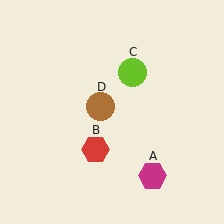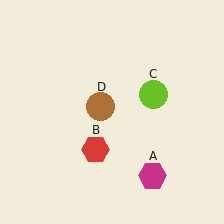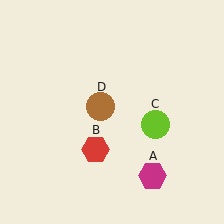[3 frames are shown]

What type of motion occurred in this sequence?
The lime circle (object C) rotated clockwise around the center of the scene.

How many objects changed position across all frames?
1 object changed position: lime circle (object C).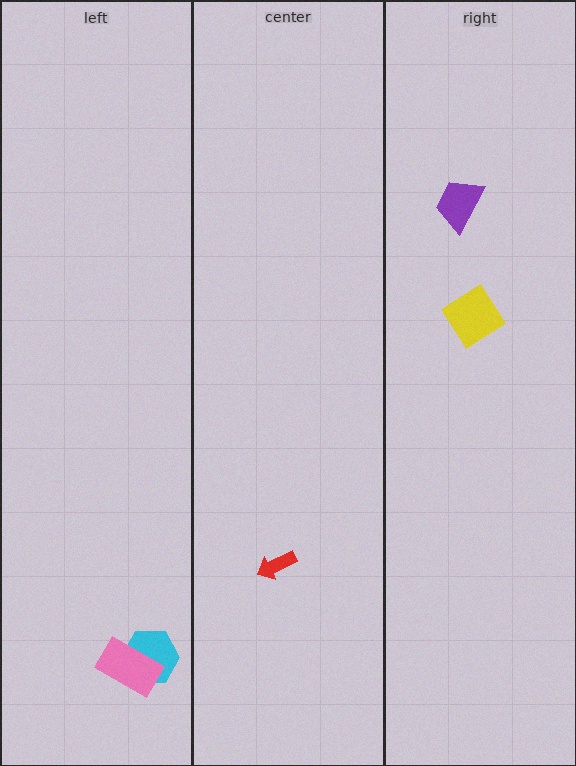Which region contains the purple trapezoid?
The right region.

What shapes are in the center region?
The red arrow.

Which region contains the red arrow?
The center region.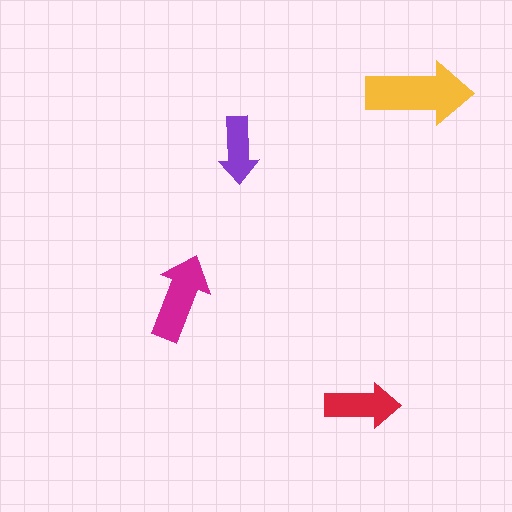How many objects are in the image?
There are 4 objects in the image.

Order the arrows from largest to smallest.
the yellow one, the magenta one, the red one, the purple one.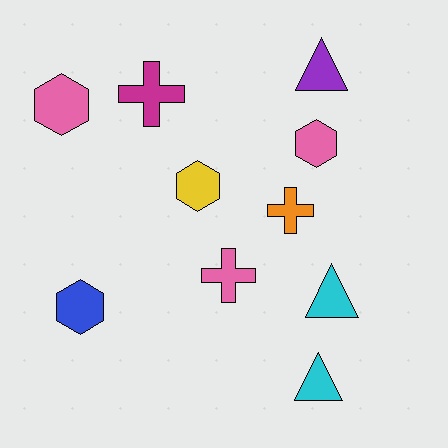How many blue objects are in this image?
There is 1 blue object.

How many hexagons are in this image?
There are 4 hexagons.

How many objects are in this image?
There are 10 objects.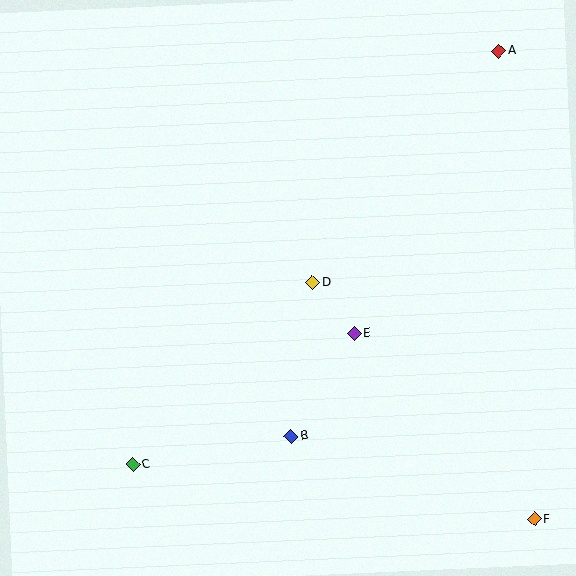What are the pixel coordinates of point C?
Point C is at (133, 465).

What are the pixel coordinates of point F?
Point F is at (534, 519).